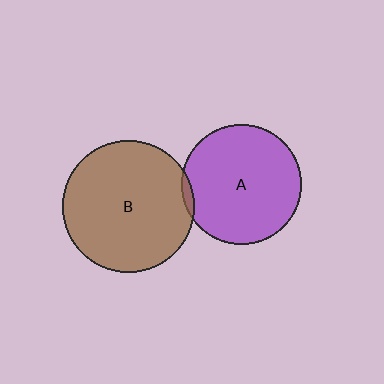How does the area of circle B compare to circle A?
Approximately 1.2 times.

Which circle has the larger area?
Circle B (brown).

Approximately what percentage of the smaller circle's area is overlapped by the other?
Approximately 5%.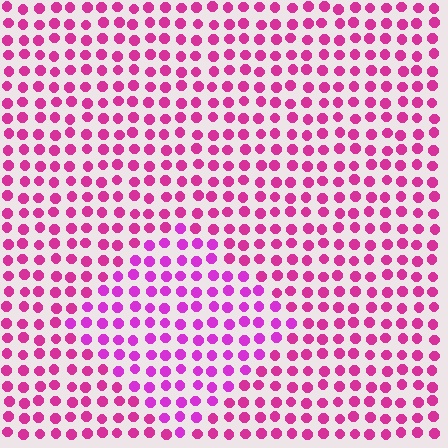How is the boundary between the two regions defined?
The boundary is defined purely by a slight shift in hue (about 23 degrees). Spacing, size, and orientation are identical on both sides.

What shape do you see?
I see a diamond.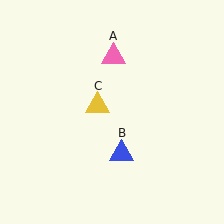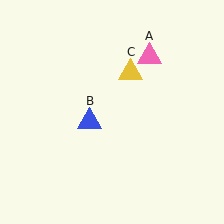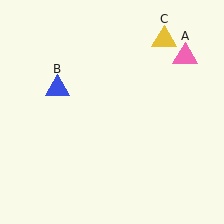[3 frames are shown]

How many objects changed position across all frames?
3 objects changed position: pink triangle (object A), blue triangle (object B), yellow triangle (object C).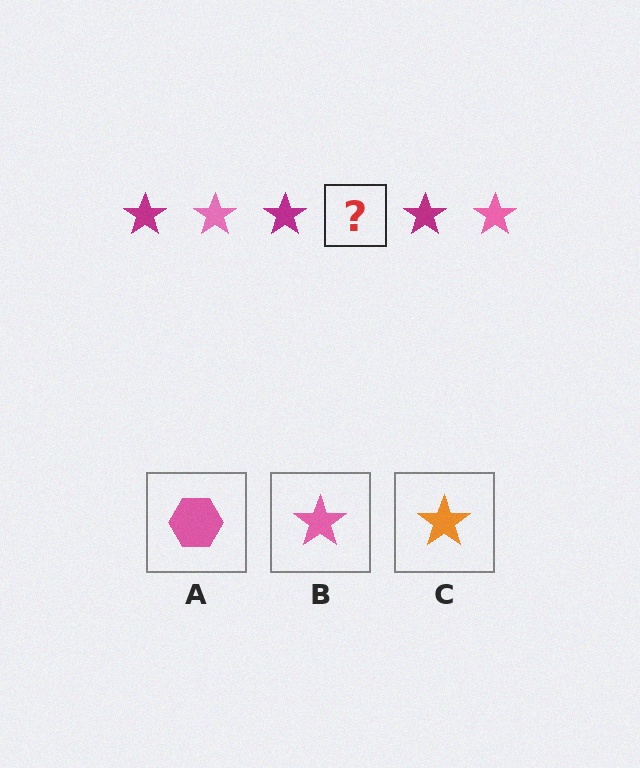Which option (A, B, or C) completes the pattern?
B.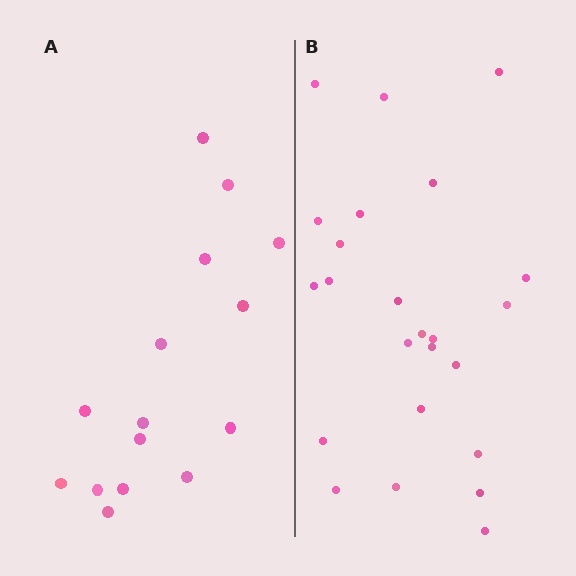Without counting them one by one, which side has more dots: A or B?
Region B (the right region) has more dots.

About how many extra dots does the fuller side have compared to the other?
Region B has roughly 8 or so more dots than region A.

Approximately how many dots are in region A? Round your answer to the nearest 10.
About 20 dots. (The exact count is 15, which rounds to 20.)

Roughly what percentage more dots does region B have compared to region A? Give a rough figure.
About 60% more.